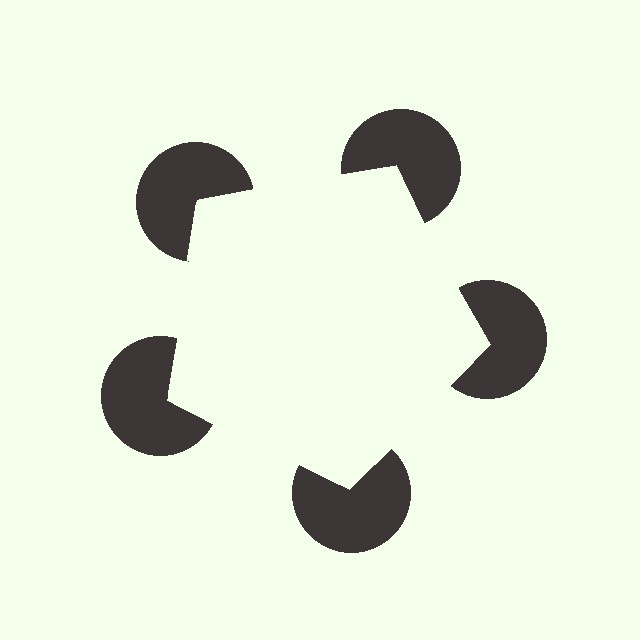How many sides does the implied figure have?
5 sides.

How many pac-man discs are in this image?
There are 5 — one at each vertex of the illusory pentagon.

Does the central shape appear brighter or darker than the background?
It typically appears slightly brighter than the background, even though no actual brightness change is drawn.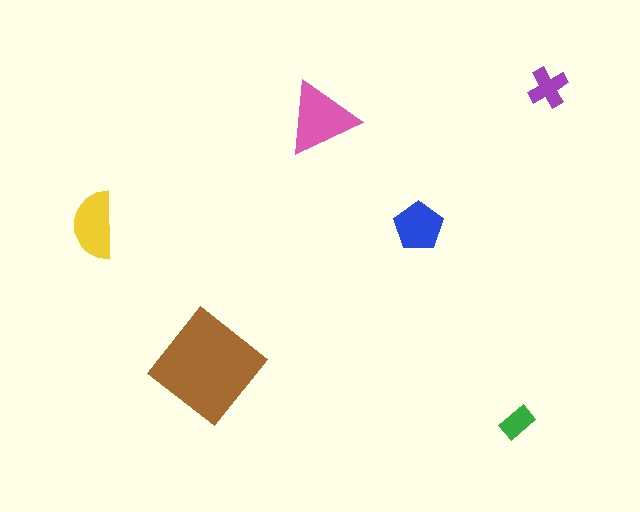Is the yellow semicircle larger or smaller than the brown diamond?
Smaller.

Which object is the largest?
The brown diamond.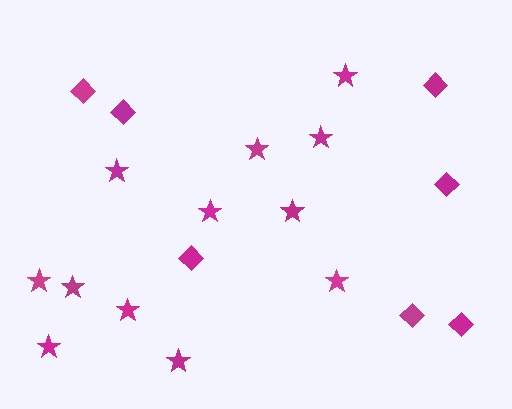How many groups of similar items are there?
There are 2 groups: one group of stars (12) and one group of diamonds (7).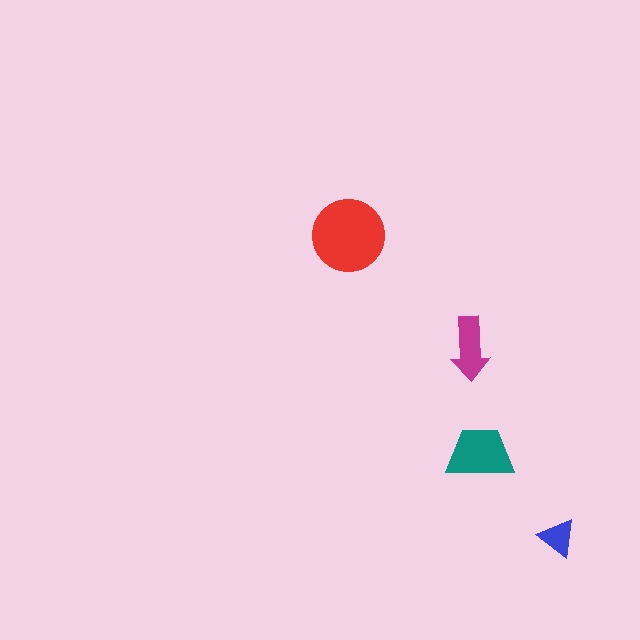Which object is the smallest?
The blue triangle.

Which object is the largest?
The red circle.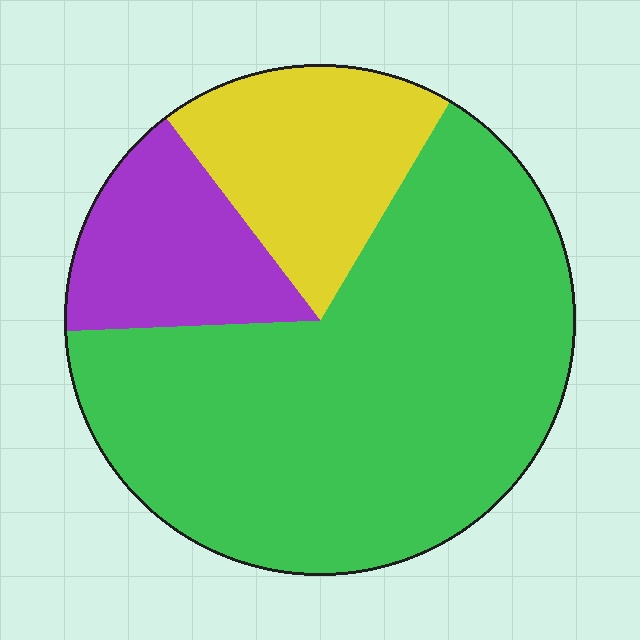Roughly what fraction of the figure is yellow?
Yellow covers around 20% of the figure.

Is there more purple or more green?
Green.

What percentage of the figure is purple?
Purple covers roughly 15% of the figure.